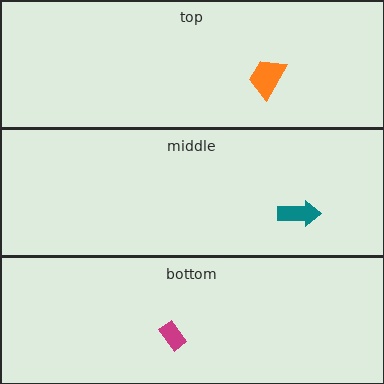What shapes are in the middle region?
The teal arrow.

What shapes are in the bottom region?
The magenta rectangle.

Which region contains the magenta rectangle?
The bottom region.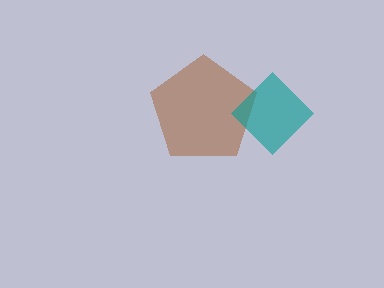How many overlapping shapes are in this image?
There are 2 overlapping shapes in the image.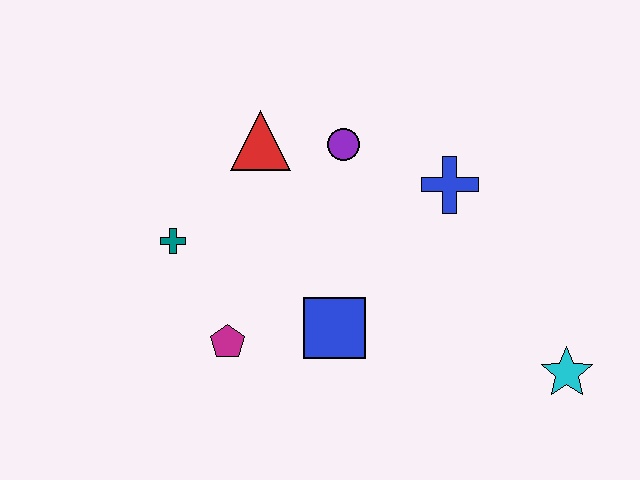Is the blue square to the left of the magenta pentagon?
No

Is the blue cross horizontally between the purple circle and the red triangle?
No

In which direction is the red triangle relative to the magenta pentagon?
The red triangle is above the magenta pentagon.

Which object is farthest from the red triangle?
The cyan star is farthest from the red triangle.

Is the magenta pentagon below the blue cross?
Yes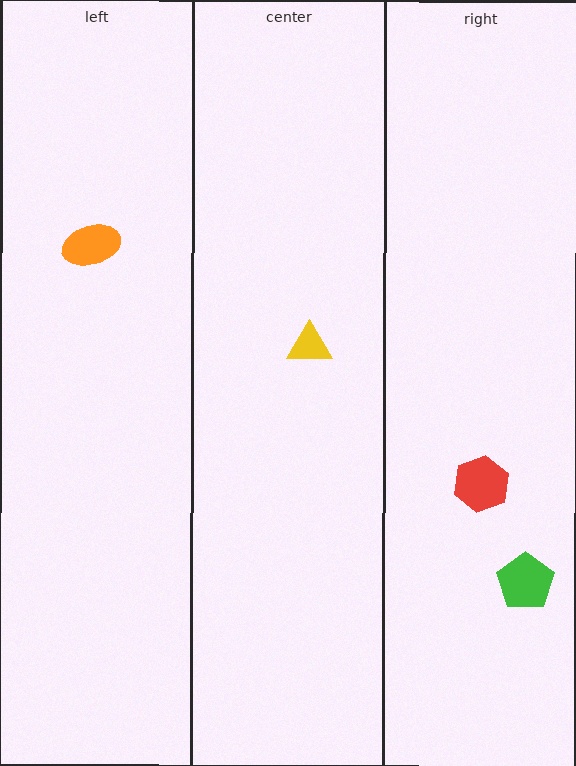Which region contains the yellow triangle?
The center region.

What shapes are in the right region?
The green pentagon, the red hexagon.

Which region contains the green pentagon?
The right region.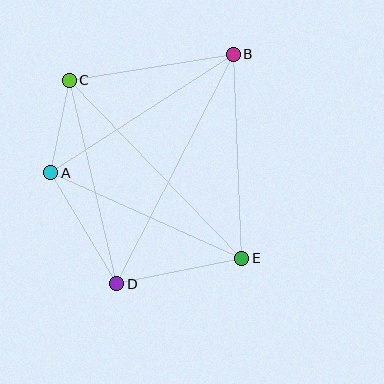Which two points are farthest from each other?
Points B and D are farthest from each other.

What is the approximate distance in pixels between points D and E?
The distance between D and E is approximately 128 pixels.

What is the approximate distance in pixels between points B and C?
The distance between B and C is approximately 166 pixels.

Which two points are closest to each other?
Points A and C are closest to each other.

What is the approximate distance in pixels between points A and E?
The distance between A and E is approximately 209 pixels.